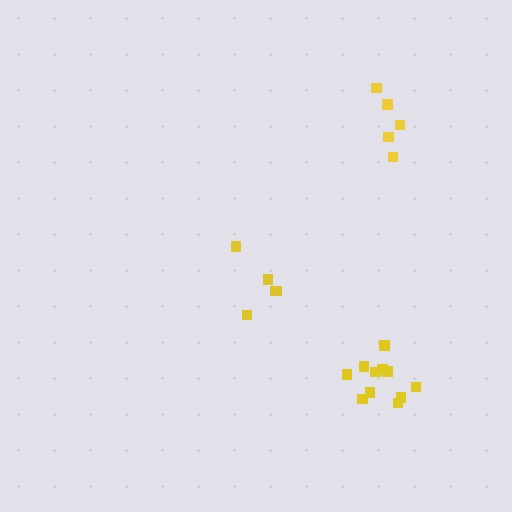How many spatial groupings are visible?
There are 3 spatial groupings.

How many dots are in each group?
Group 1: 5 dots, Group 2: 5 dots, Group 3: 11 dots (21 total).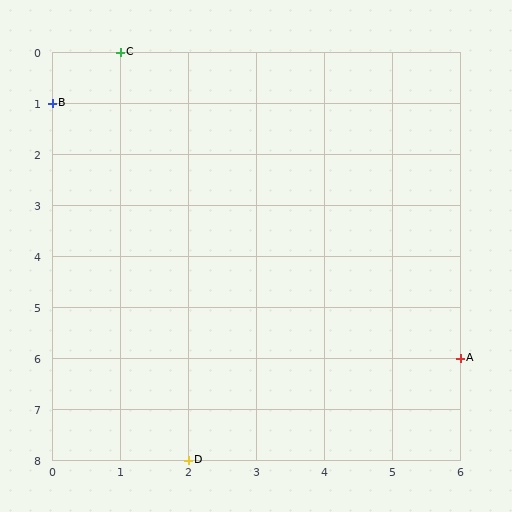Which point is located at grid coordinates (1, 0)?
Point C is at (1, 0).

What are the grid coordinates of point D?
Point D is at grid coordinates (2, 8).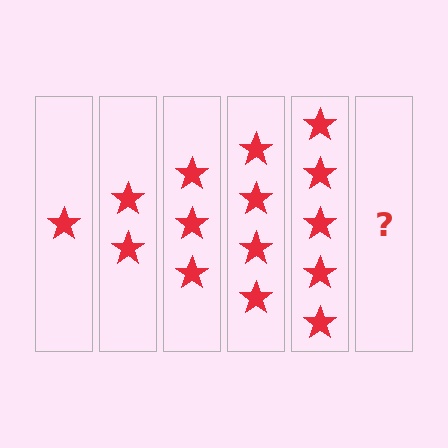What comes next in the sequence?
The next element should be 6 stars.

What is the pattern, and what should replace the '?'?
The pattern is that each step adds one more star. The '?' should be 6 stars.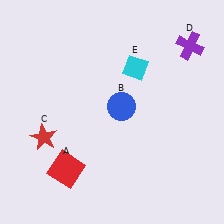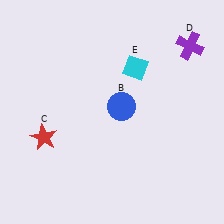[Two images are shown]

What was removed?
The red square (A) was removed in Image 2.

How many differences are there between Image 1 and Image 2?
There is 1 difference between the two images.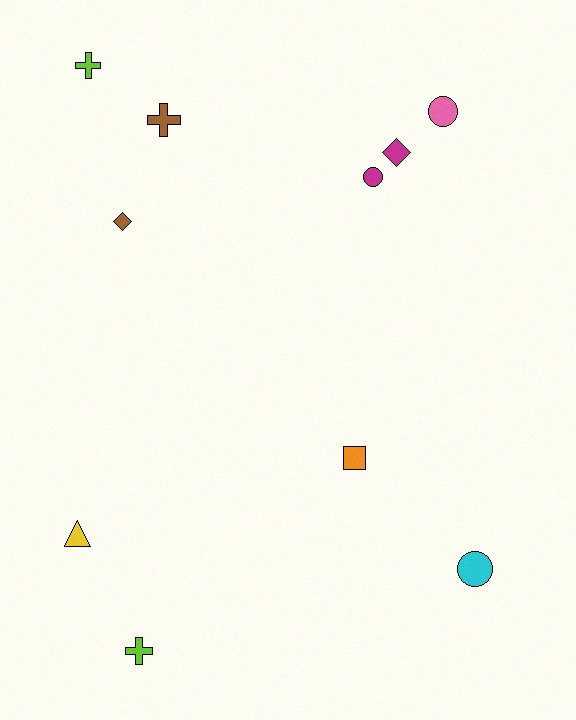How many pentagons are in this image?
There are no pentagons.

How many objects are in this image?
There are 10 objects.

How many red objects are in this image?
There are no red objects.